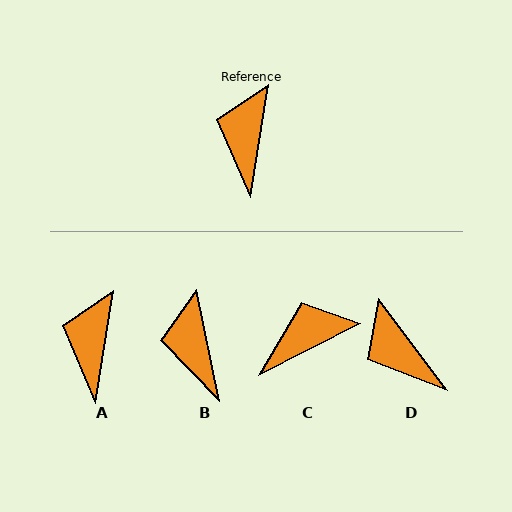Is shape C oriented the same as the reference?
No, it is off by about 54 degrees.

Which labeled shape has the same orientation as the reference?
A.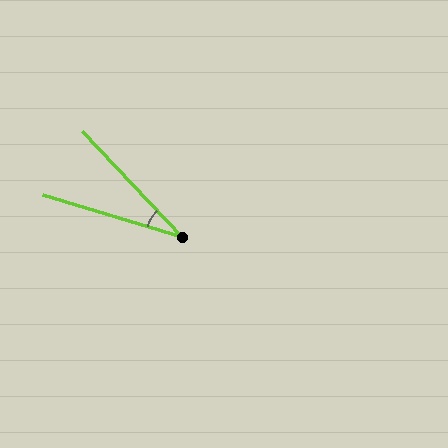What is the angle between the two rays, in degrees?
Approximately 30 degrees.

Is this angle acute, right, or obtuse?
It is acute.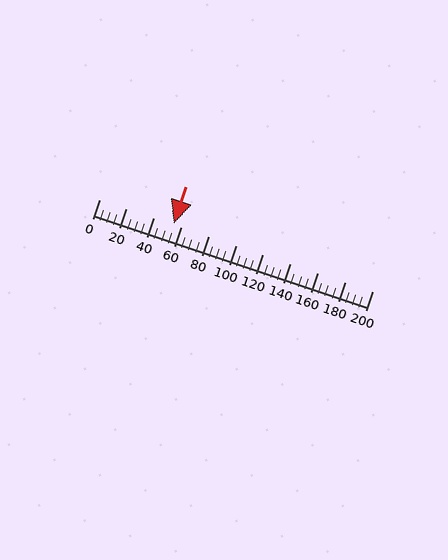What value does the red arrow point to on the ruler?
The red arrow points to approximately 54.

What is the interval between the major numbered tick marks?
The major tick marks are spaced 20 units apart.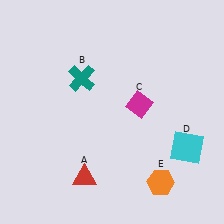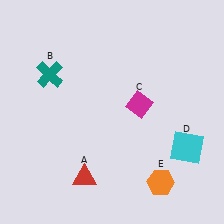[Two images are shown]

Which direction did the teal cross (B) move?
The teal cross (B) moved left.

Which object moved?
The teal cross (B) moved left.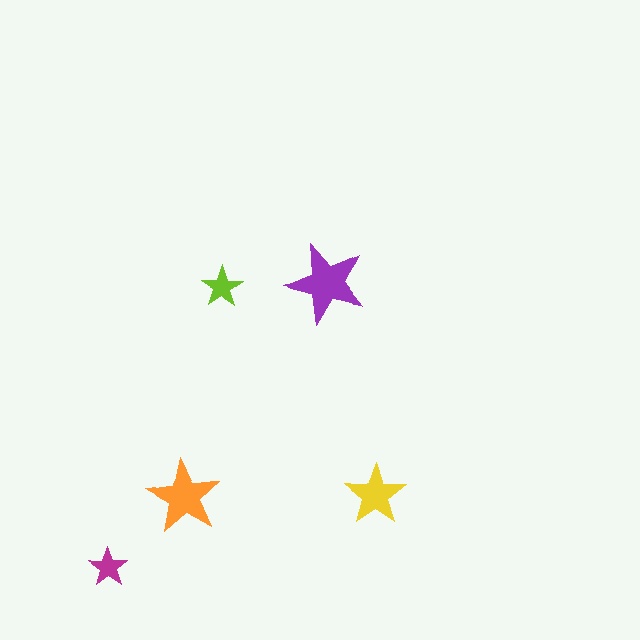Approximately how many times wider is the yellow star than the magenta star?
About 1.5 times wider.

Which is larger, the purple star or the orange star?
The purple one.